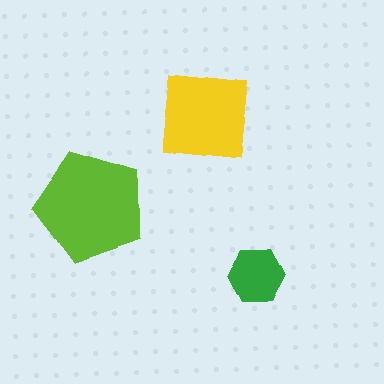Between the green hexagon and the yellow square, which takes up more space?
The yellow square.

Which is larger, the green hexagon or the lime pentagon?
The lime pentagon.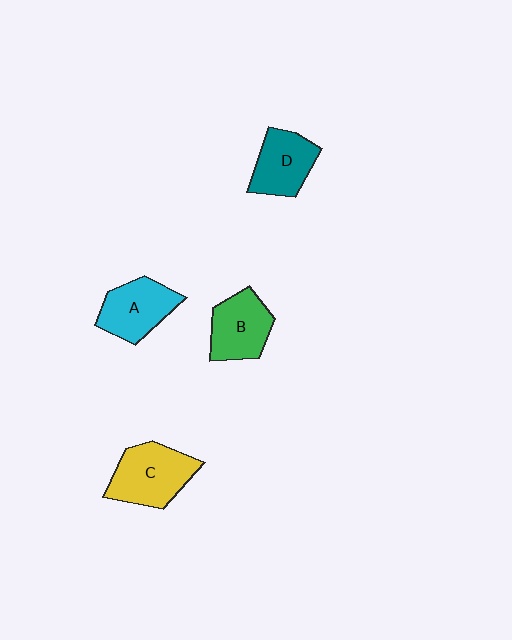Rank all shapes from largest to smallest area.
From largest to smallest: C (yellow), A (cyan), B (green), D (teal).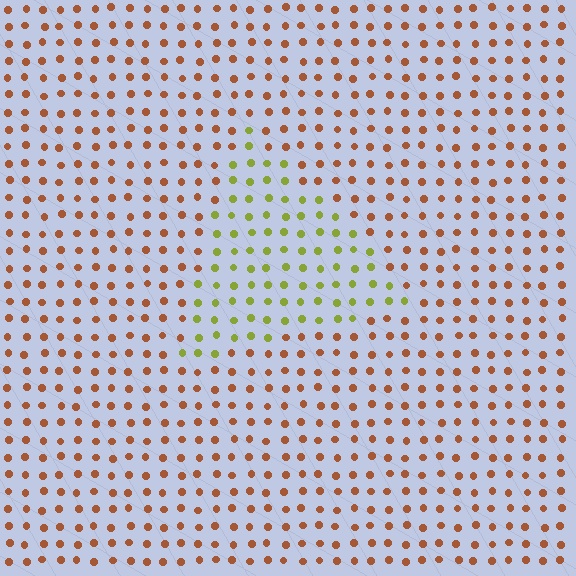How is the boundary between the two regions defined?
The boundary is defined purely by a slight shift in hue (about 57 degrees). Spacing, size, and orientation are identical on both sides.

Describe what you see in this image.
The image is filled with small brown elements in a uniform arrangement. A triangle-shaped region is visible where the elements are tinted to a slightly different hue, forming a subtle color boundary.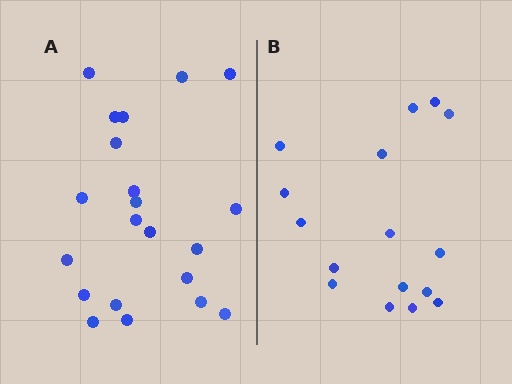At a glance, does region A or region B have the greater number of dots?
Region A (the left region) has more dots.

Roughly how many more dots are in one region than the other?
Region A has about 5 more dots than region B.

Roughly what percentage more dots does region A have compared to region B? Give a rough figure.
About 30% more.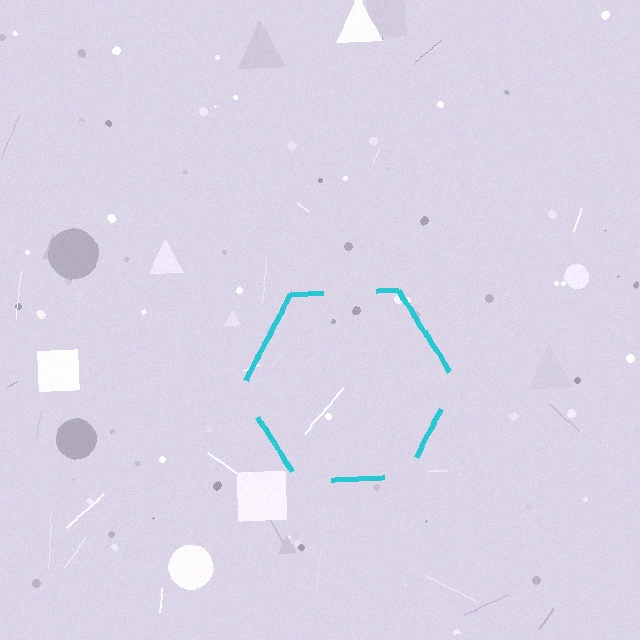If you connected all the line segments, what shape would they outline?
They would outline a hexagon.